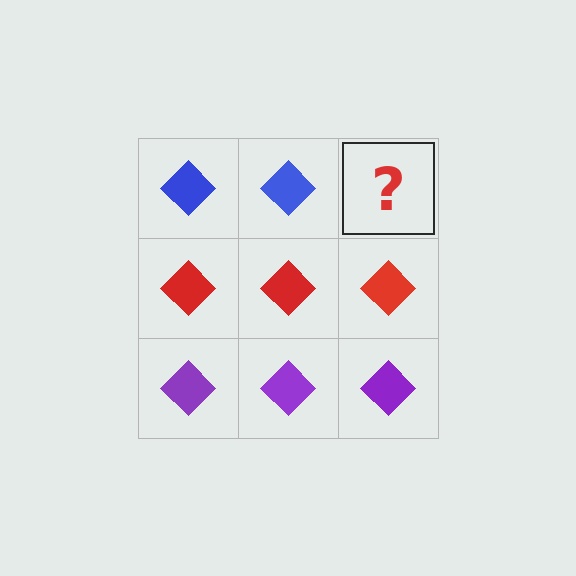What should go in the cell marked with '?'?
The missing cell should contain a blue diamond.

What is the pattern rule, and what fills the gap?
The rule is that each row has a consistent color. The gap should be filled with a blue diamond.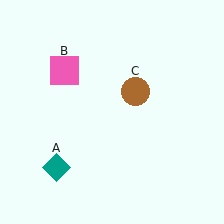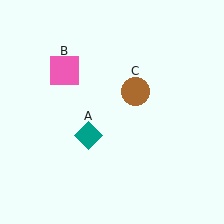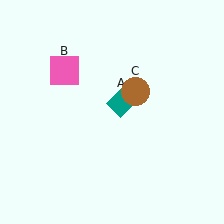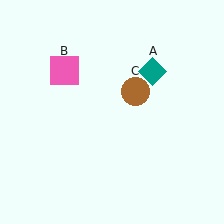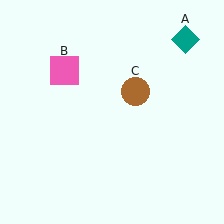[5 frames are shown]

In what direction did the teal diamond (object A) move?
The teal diamond (object A) moved up and to the right.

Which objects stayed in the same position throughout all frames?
Pink square (object B) and brown circle (object C) remained stationary.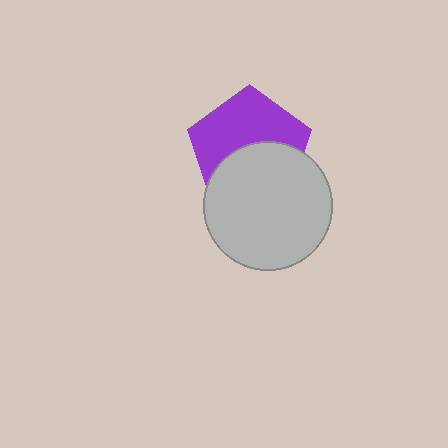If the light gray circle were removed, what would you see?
You would see the complete purple pentagon.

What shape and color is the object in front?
The object in front is a light gray circle.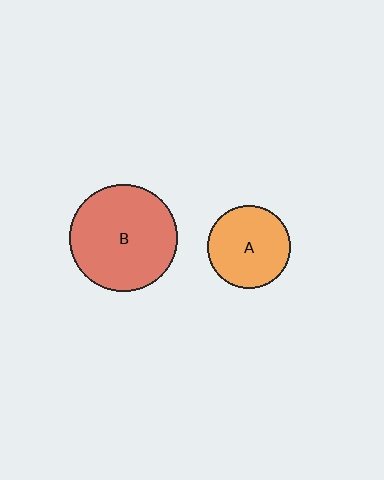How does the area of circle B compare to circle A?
Approximately 1.7 times.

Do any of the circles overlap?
No, none of the circles overlap.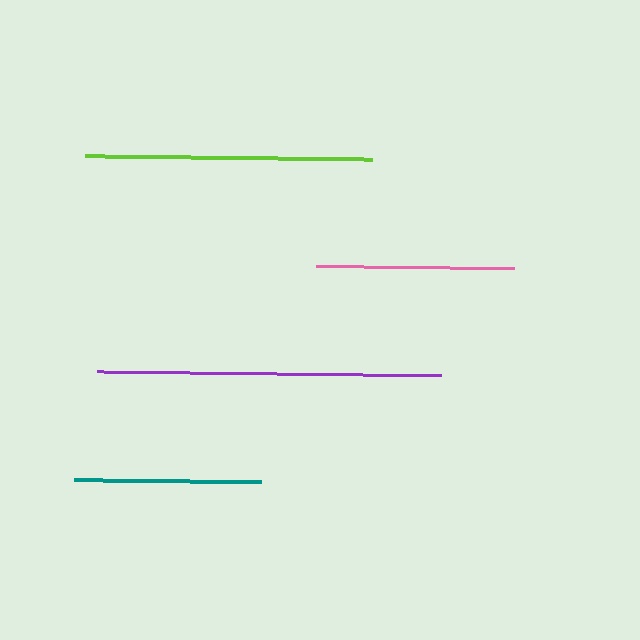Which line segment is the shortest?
The teal line is the shortest at approximately 187 pixels.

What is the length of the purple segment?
The purple segment is approximately 343 pixels long.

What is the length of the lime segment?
The lime segment is approximately 287 pixels long.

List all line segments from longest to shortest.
From longest to shortest: purple, lime, pink, teal.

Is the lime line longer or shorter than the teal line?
The lime line is longer than the teal line.